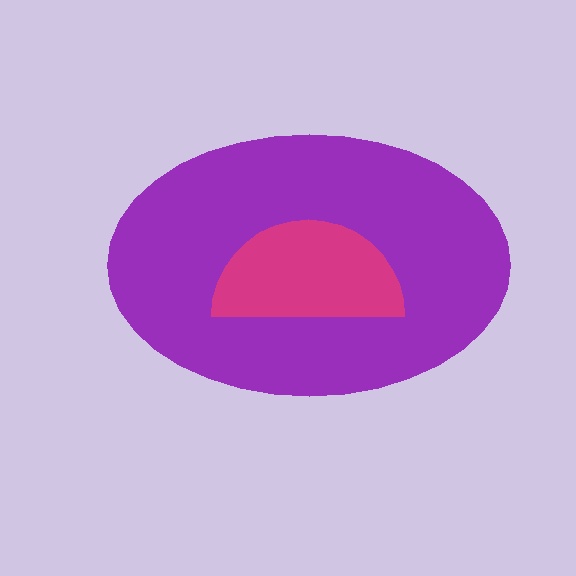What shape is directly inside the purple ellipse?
The magenta semicircle.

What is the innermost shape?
The magenta semicircle.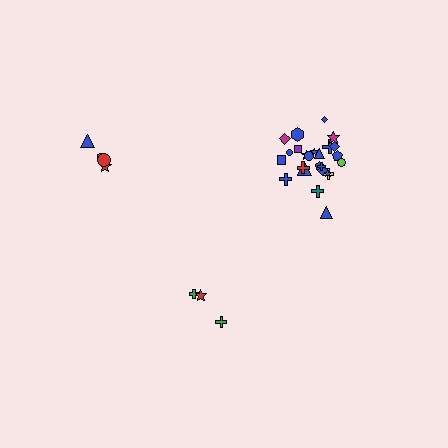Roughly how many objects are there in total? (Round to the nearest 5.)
Roughly 30 objects in total.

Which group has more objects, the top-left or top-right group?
The top-right group.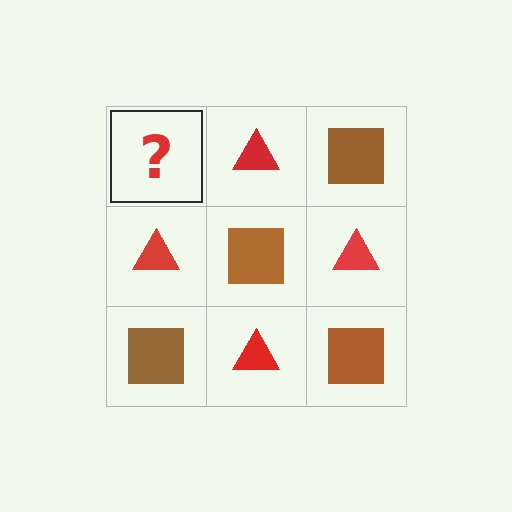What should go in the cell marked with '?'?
The missing cell should contain a brown square.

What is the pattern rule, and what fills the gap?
The rule is that it alternates brown square and red triangle in a checkerboard pattern. The gap should be filled with a brown square.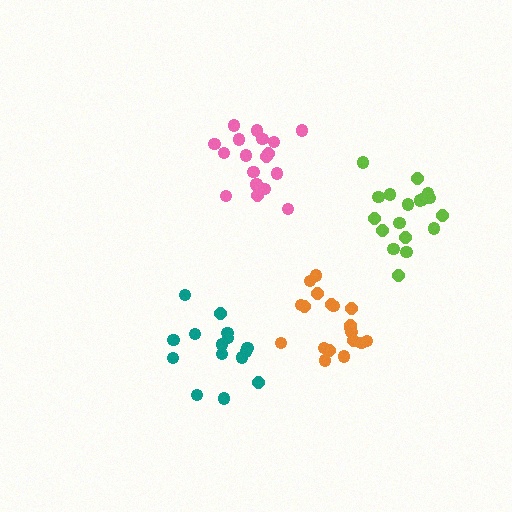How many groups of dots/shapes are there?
There are 4 groups.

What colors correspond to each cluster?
The clusters are colored: orange, pink, lime, teal.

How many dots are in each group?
Group 1: 19 dots, Group 2: 20 dots, Group 3: 18 dots, Group 4: 15 dots (72 total).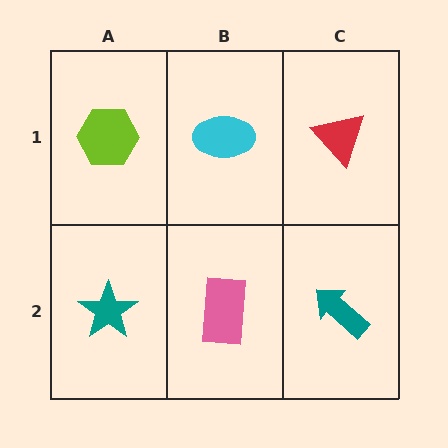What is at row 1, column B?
A cyan ellipse.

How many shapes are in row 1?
3 shapes.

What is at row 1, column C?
A red triangle.